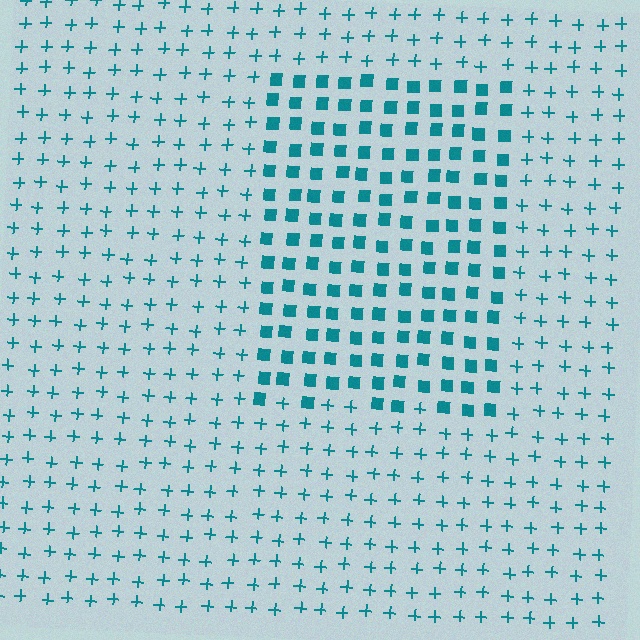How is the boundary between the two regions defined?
The boundary is defined by a change in element shape: squares inside vs. plus signs outside. All elements share the same color and spacing.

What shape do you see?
I see a rectangle.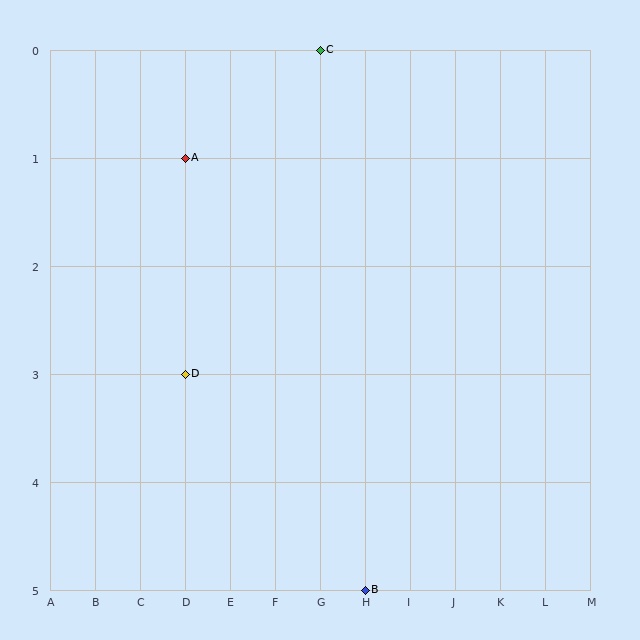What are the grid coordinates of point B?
Point B is at grid coordinates (H, 5).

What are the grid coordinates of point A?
Point A is at grid coordinates (D, 1).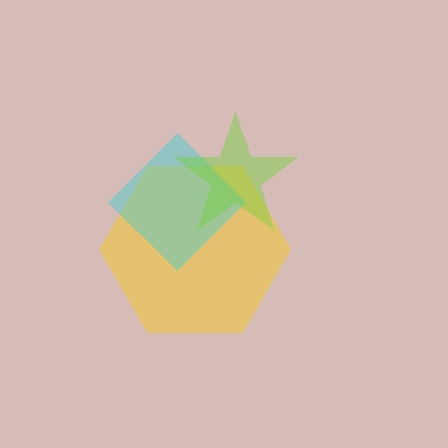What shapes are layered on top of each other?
The layered shapes are: a yellow hexagon, a cyan diamond, a lime star.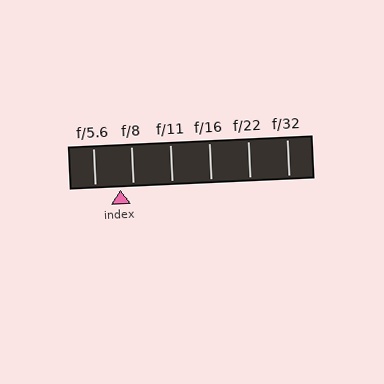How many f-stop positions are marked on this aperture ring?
There are 6 f-stop positions marked.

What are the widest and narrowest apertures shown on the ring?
The widest aperture shown is f/5.6 and the narrowest is f/32.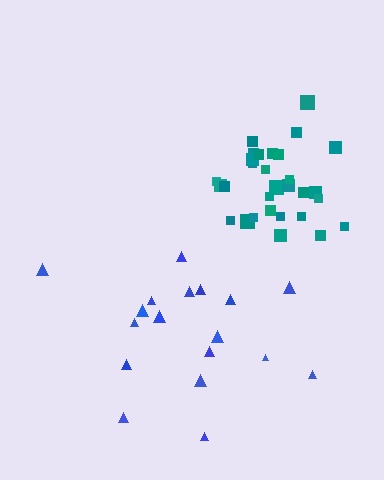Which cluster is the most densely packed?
Teal.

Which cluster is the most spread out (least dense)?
Blue.